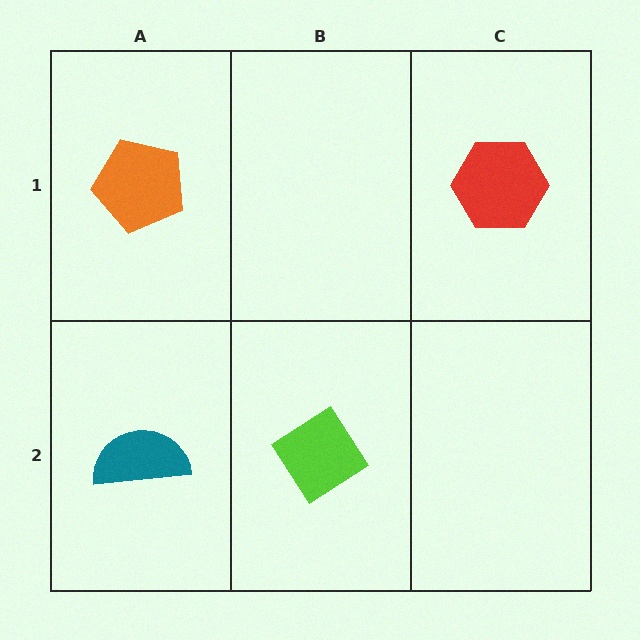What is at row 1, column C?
A red hexagon.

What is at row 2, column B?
A lime diamond.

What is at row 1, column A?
An orange pentagon.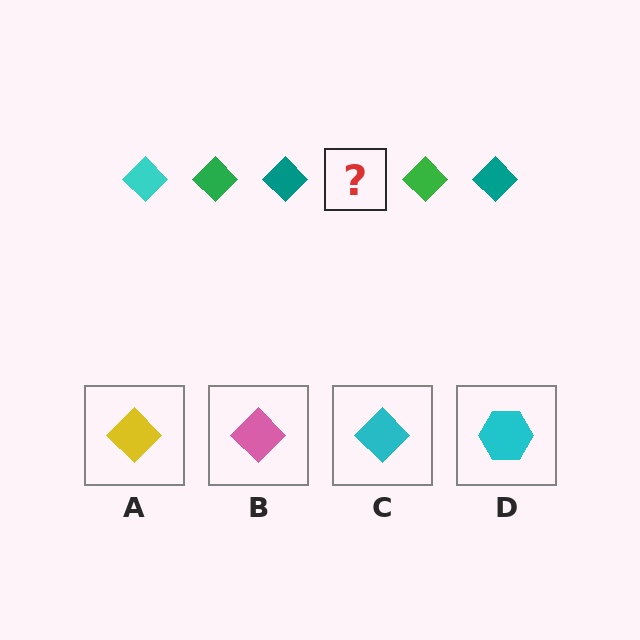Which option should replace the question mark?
Option C.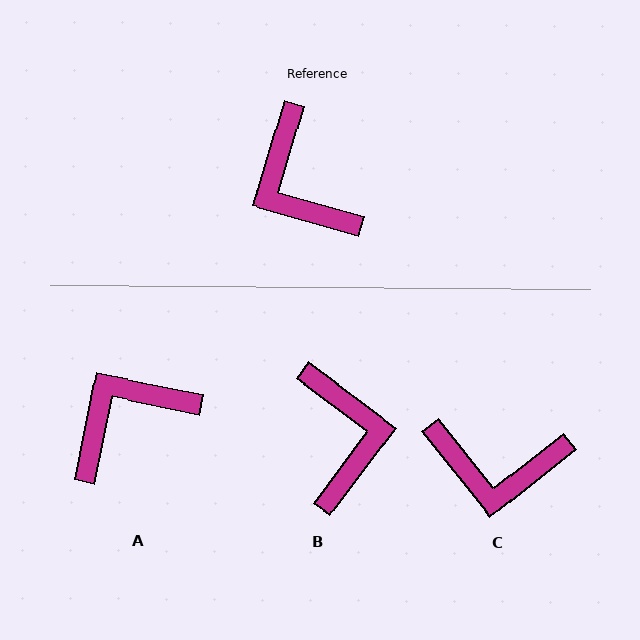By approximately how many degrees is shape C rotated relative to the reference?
Approximately 55 degrees counter-clockwise.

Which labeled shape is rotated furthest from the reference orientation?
B, about 159 degrees away.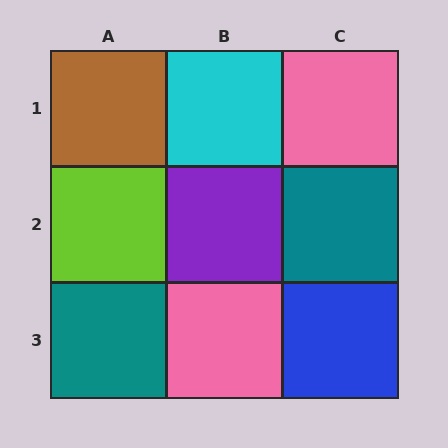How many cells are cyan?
1 cell is cyan.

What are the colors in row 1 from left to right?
Brown, cyan, pink.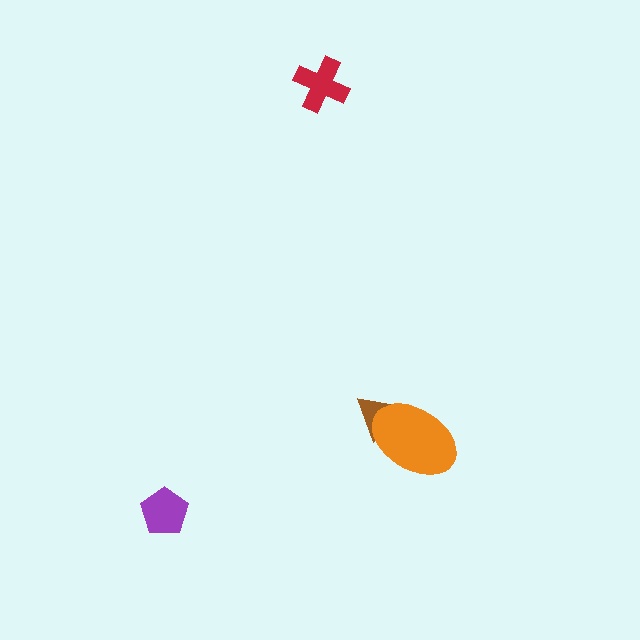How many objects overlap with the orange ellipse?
1 object overlaps with the orange ellipse.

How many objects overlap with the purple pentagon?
0 objects overlap with the purple pentagon.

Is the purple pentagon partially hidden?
No, no other shape covers it.